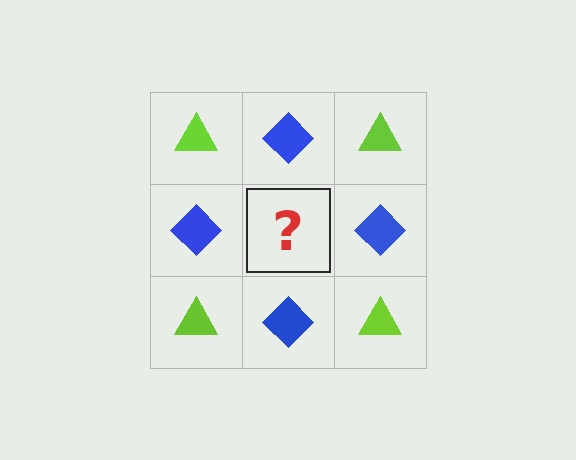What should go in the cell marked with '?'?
The missing cell should contain a lime triangle.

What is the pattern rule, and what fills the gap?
The rule is that it alternates lime triangle and blue diamond in a checkerboard pattern. The gap should be filled with a lime triangle.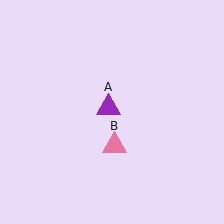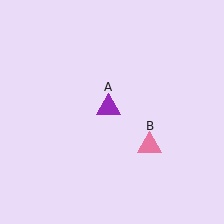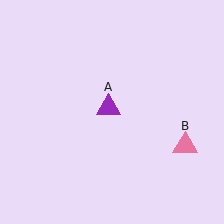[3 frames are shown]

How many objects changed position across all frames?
1 object changed position: pink triangle (object B).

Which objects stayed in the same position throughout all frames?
Purple triangle (object A) remained stationary.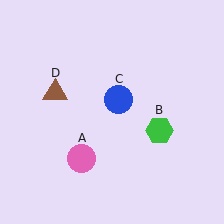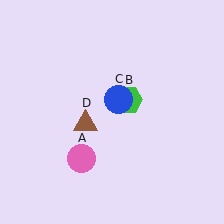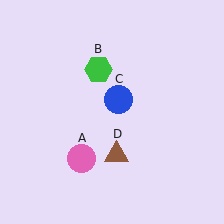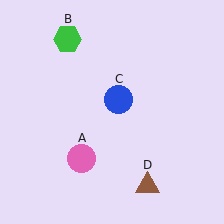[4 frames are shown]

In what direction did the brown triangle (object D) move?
The brown triangle (object D) moved down and to the right.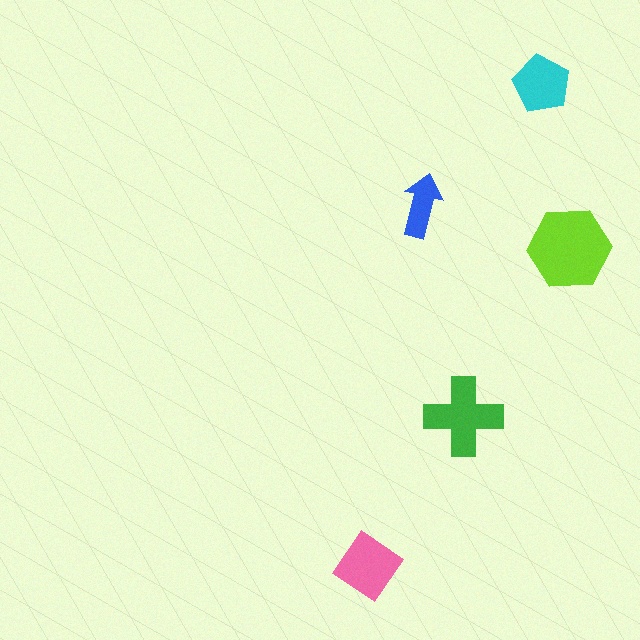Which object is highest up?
The cyan pentagon is topmost.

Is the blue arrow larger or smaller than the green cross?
Smaller.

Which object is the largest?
The lime hexagon.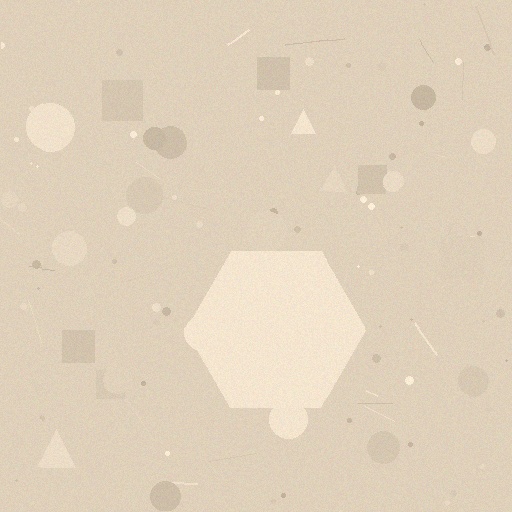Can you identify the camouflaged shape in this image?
The camouflaged shape is a hexagon.